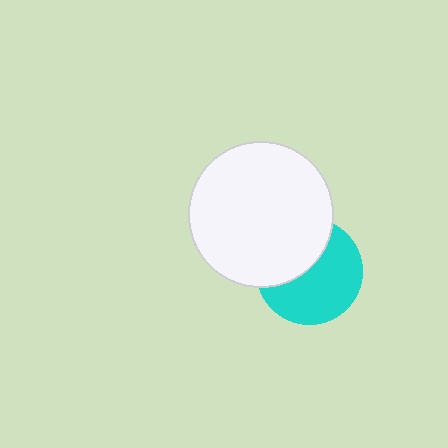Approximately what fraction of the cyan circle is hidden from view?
Roughly 40% of the cyan circle is hidden behind the white circle.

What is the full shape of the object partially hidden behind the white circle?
The partially hidden object is a cyan circle.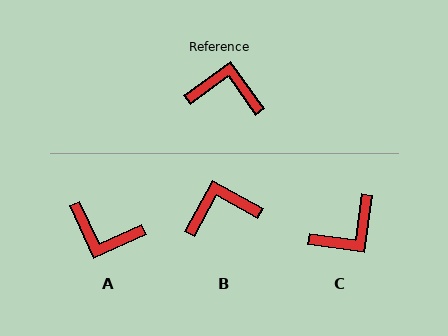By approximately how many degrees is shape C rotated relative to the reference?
Approximately 133 degrees clockwise.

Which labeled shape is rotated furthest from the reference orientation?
A, about 169 degrees away.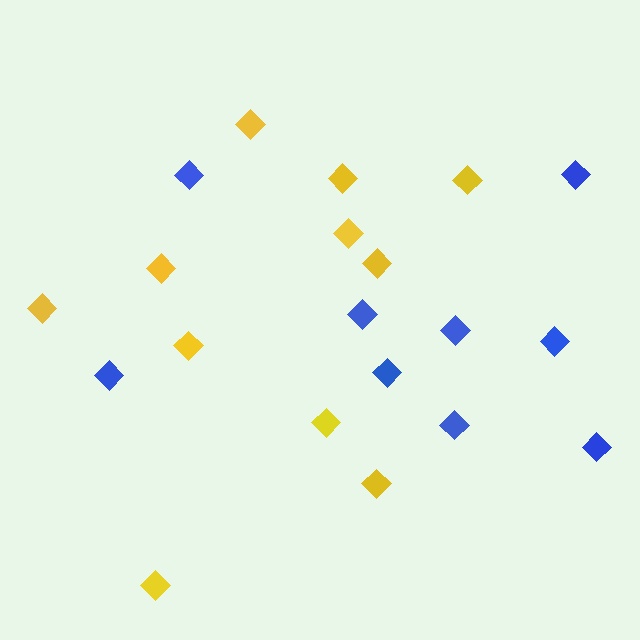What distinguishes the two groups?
There are 2 groups: one group of blue diamonds (9) and one group of yellow diamonds (11).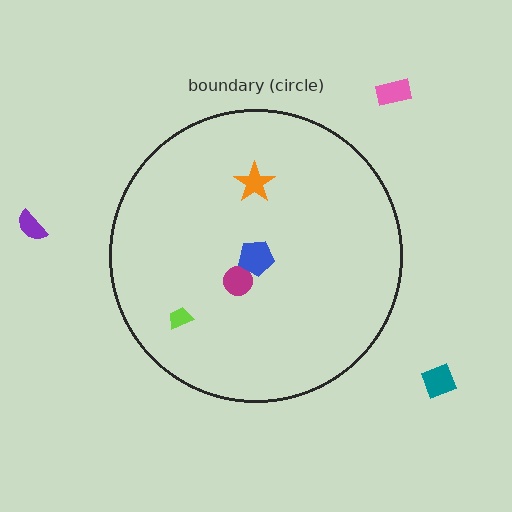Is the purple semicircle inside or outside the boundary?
Outside.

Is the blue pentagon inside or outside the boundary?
Inside.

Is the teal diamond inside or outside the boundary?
Outside.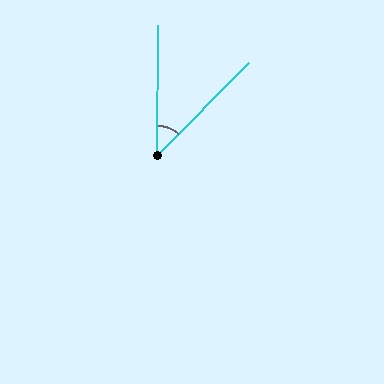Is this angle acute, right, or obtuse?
It is acute.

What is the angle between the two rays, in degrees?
Approximately 44 degrees.